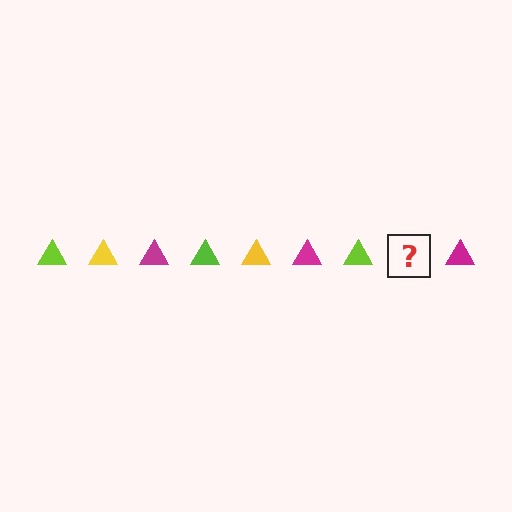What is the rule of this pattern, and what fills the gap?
The rule is that the pattern cycles through lime, yellow, magenta triangles. The gap should be filled with a yellow triangle.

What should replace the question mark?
The question mark should be replaced with a yellow triangle.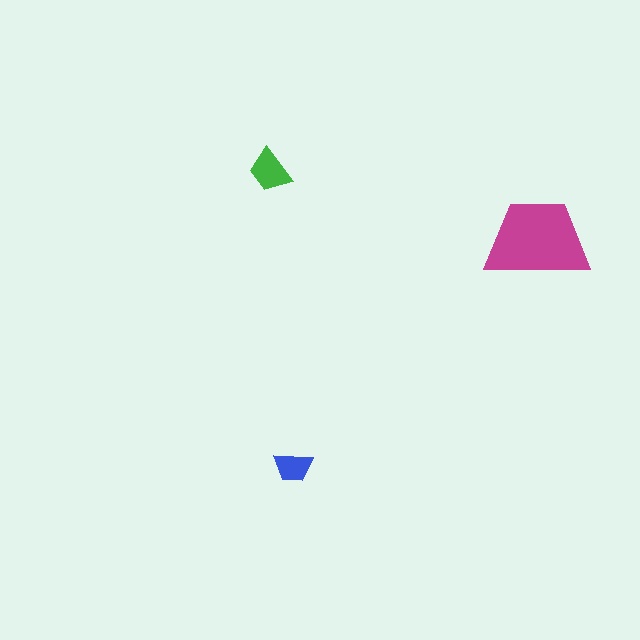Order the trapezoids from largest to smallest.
the magenta one, the green one, the blue one.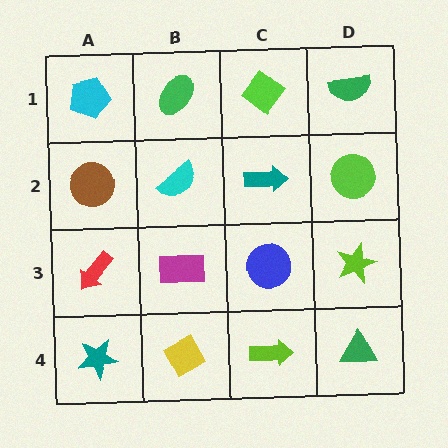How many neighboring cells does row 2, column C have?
4.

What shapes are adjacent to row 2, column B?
A green ellipse (row 1, column B), a magenta rectangle (row 3, column B), a brown circle (row 2, column A), a teal arrow (row 2, column C).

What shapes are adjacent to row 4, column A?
A red arrow (row 3, column A), a yellow diamond (row 4, column B).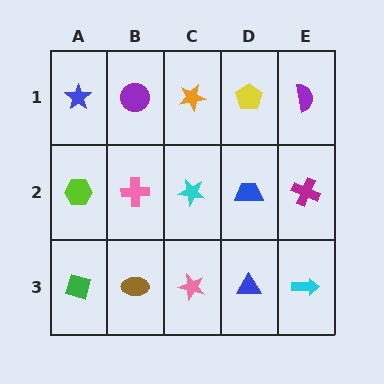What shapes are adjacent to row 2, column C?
An orange star (row 1, column C), a pink star (row 3, column C), a pink cross (row 2, column B), a blue trapezoid (row 2, column D).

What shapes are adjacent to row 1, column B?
A pink cross (row 2, column B), a blue star (row 1, column A), an orange star (row 1, column C).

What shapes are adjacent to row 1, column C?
A cyan star (row 2, column C), a purple circle (row 1, column B), a yellow pentagon (row 1, column D).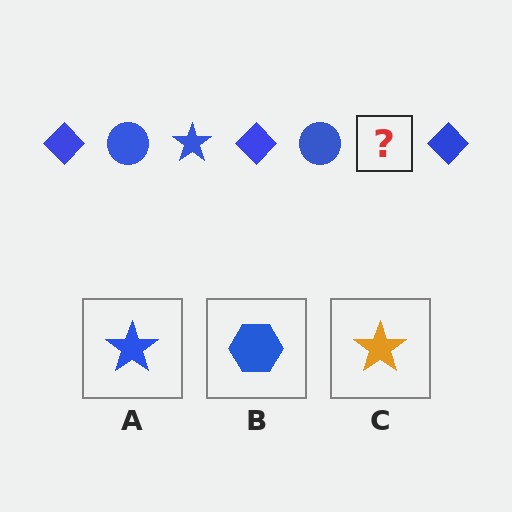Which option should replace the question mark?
Option A.